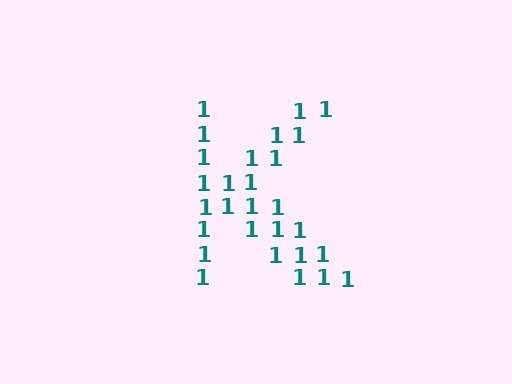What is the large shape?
The large shape is the letter K.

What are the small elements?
The small elements are digit 1's.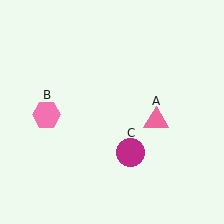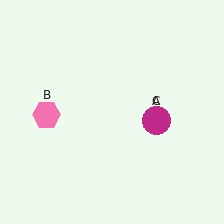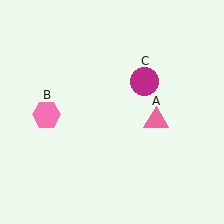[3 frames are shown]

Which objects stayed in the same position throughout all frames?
Pink triangle (object A) and pink hexagon (object B) remained stationary.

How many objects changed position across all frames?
1 object changed position: magenta circle (object C).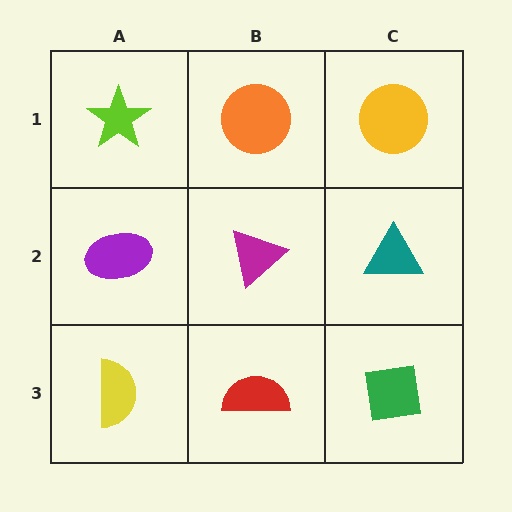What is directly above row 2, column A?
A lime star.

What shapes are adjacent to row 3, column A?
A purple ellipse (row 2, column A), a red semicircle (row 3, column B).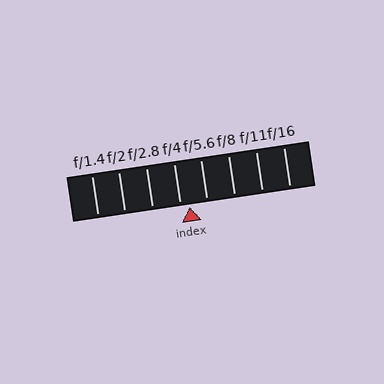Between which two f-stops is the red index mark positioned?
The index mark is between f/4 and f/5.6.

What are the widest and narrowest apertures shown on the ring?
The widest aperture shown is f/1.4 and the narrowest is f/16.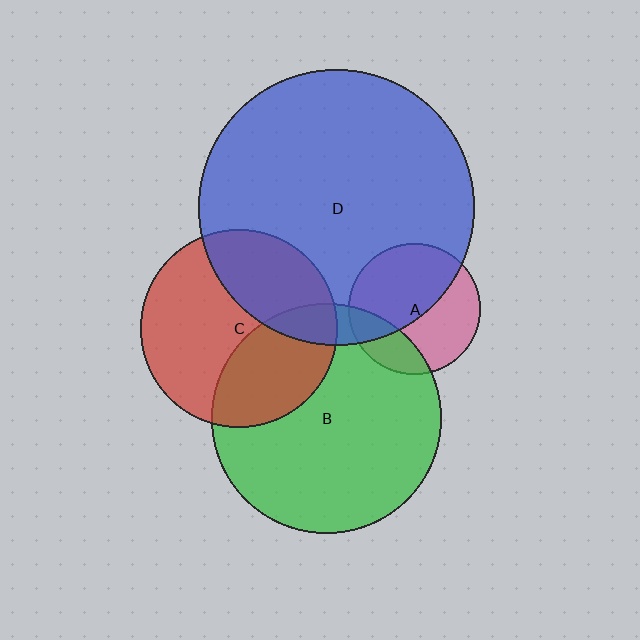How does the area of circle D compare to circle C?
Approximately 2.0 times.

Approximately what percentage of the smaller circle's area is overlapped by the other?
Approximately 55%.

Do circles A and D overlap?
Yes.